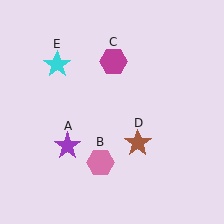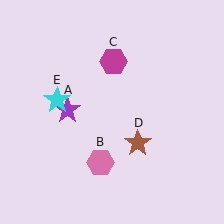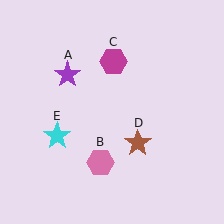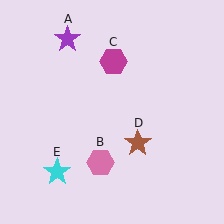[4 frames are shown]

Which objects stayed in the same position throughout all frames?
Pink hexagon (object B) and magenta hexagon (object C) and brown star (object D) remained stationary.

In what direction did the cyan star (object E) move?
The cyan star (object E) moved down.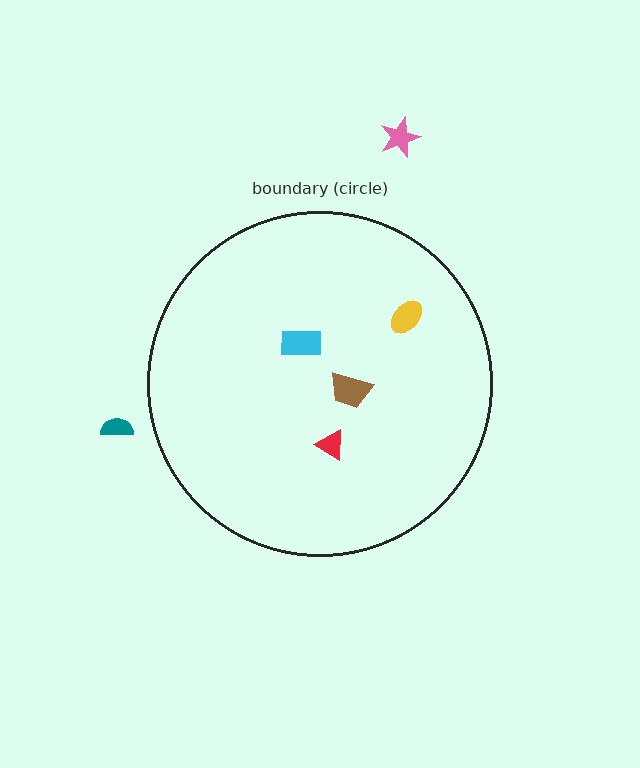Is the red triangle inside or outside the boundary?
Inside.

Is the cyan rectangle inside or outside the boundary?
Inside.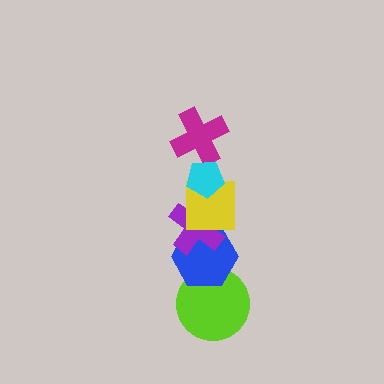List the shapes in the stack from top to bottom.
From top to bottom: the cyan pentagon, the magenta cross, the yellow square, the purple cross, the blue hexagon, the lime circle.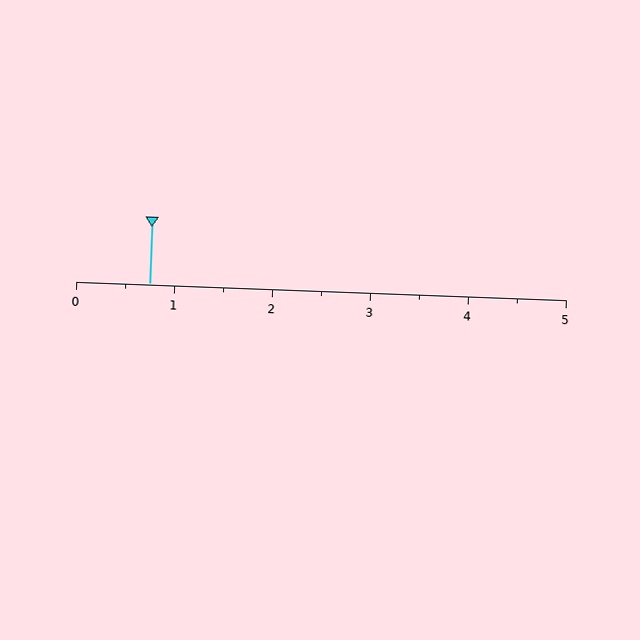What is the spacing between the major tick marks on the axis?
The major ticks are spaced 1 apart.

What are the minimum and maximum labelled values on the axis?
The axis runs from 0 to 5.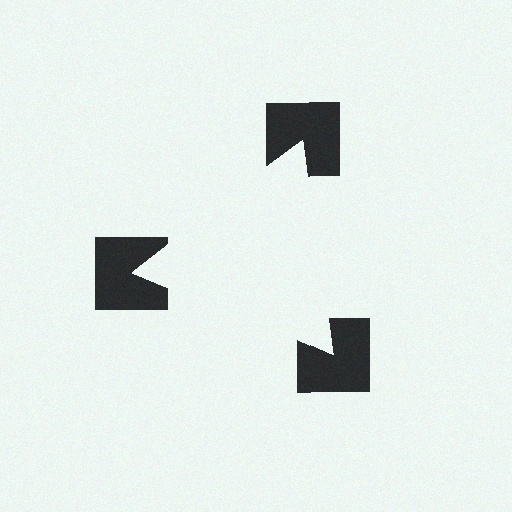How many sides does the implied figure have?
3 sides.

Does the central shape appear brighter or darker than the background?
It typically appears slightly brighter than the background, even though no actual brightness change is drawn.